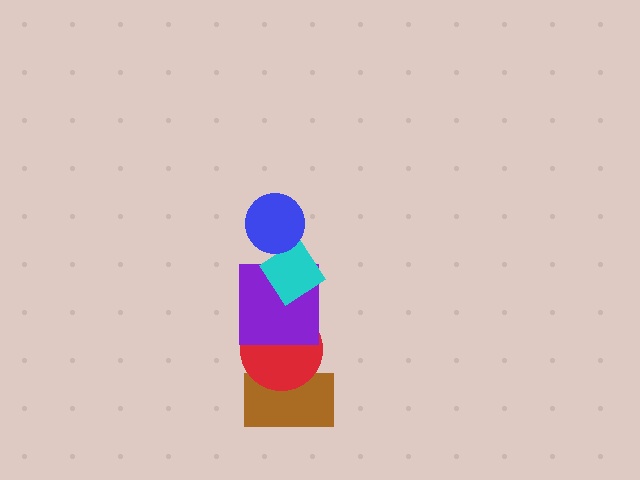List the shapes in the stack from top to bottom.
From top to bottom: the blue circle, the cyan diamond, the purple square, the red circle, the brown rectangle.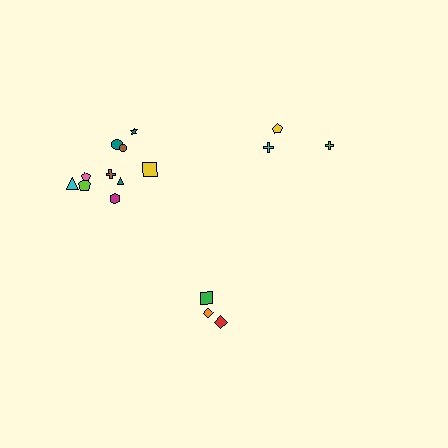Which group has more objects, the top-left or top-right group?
The top-left group.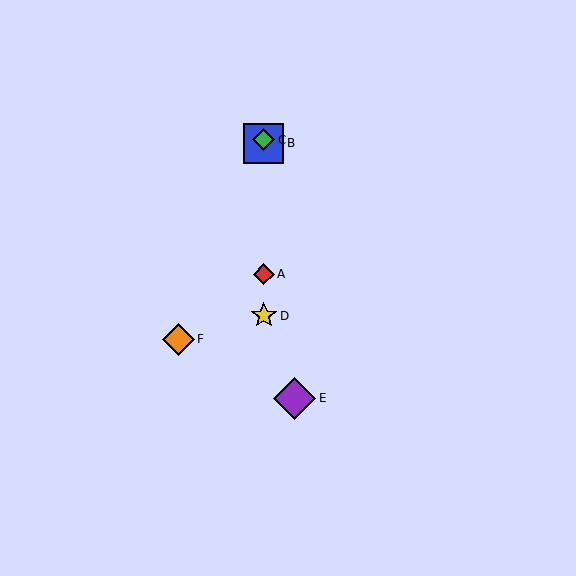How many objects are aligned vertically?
4 objects (A, B, C, D) are aligned vertically.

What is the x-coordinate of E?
Object E is at x≈295.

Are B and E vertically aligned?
No, B is at x≈264 and E is at x≈295.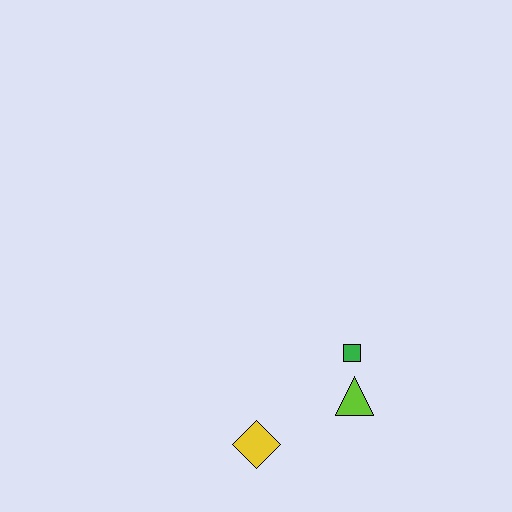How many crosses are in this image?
There are no crosses.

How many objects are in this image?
There are 3 objects.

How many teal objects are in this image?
There are no teal objects.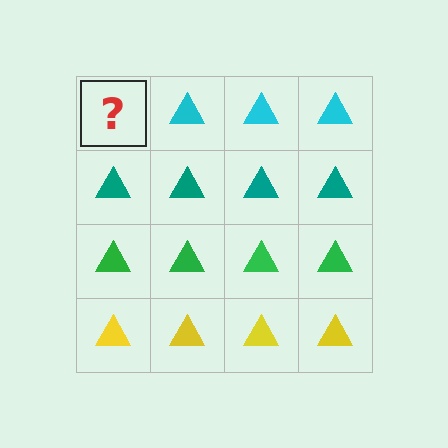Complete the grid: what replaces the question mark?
The question mark should be replaced with a cyan triangle.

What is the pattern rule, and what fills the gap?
The rule is that each row has a consistent color. The gap should be filled with a cyan triangle.